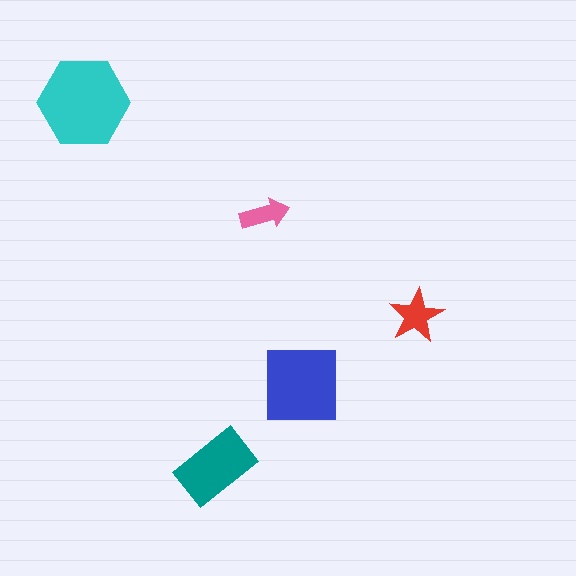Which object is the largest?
The cyan hexagon.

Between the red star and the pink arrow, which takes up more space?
The red star.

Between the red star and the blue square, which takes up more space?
The blue square.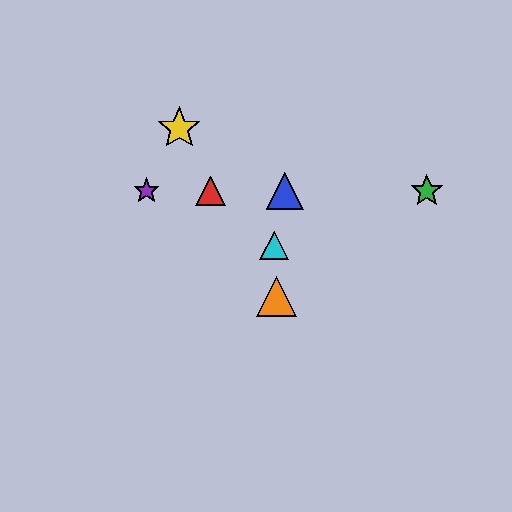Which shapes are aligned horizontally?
The red triangle, the blue triangle, the green star, the purple star are aligned horizontally.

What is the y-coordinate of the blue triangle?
The blue triangle is at y≈191.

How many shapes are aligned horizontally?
4 shapes (the red triangle, the blue triangle, the green star, the purple star) are aligned horizontally.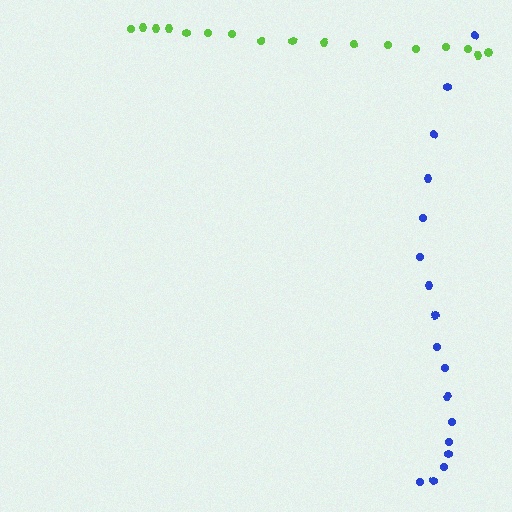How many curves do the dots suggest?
There are 2 distinct paths.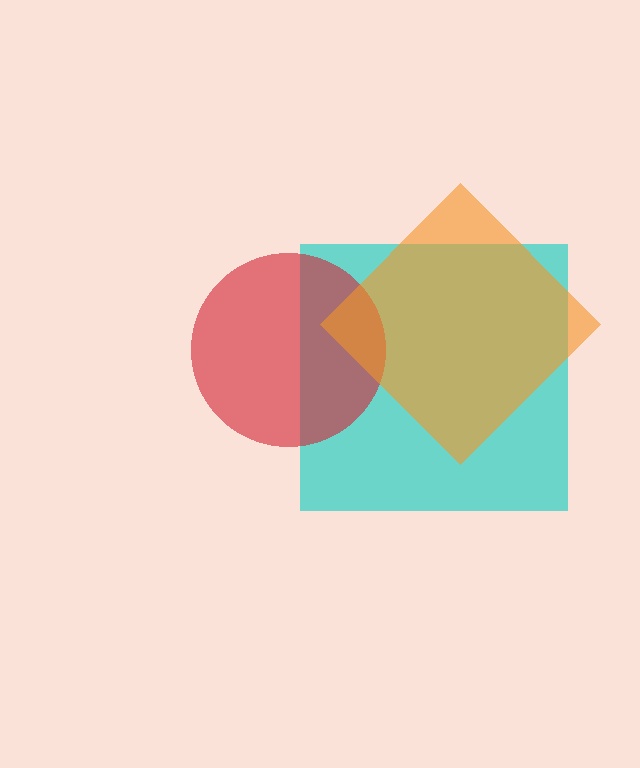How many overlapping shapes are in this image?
There are 3 overlapping shapes in the image.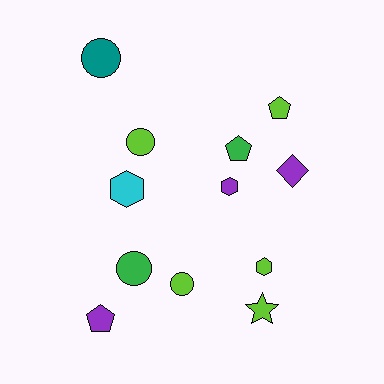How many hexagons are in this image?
There are 3 hexagons.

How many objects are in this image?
There are 12 objects.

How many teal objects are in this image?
There is 1 teal object.